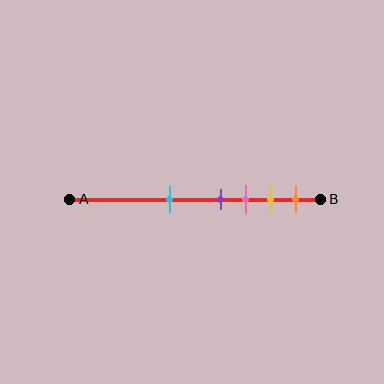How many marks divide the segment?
There are 5 marks dividing the segment.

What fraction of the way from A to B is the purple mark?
The purple mark is approximately 60% (0.6) of the way from A to B.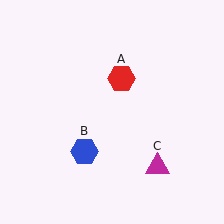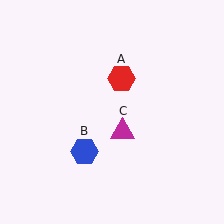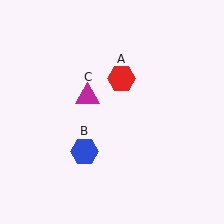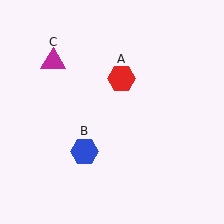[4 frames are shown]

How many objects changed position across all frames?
1 object changed position: magenta triangle (object C).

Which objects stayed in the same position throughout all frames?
Red hexagon (object A) and blue hexagon (object B) remained stationary.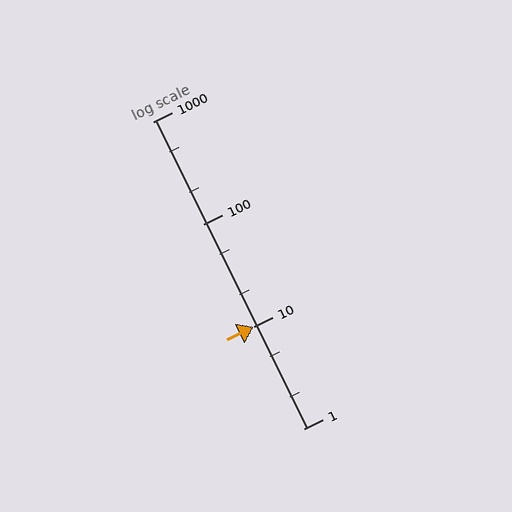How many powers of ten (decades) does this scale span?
The scale spans 3 decades, from 1 to 1000.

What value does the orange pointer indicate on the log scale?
The pointer indicates approximately 10.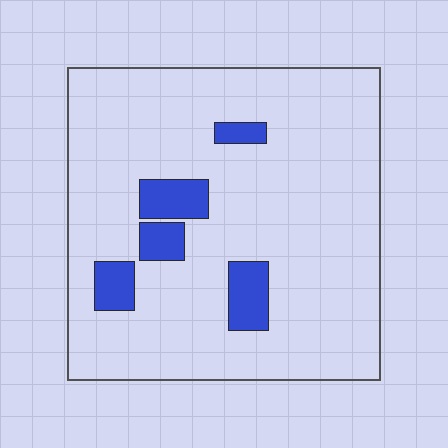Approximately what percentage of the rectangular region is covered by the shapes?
Approximately 10%.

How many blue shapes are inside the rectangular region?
5.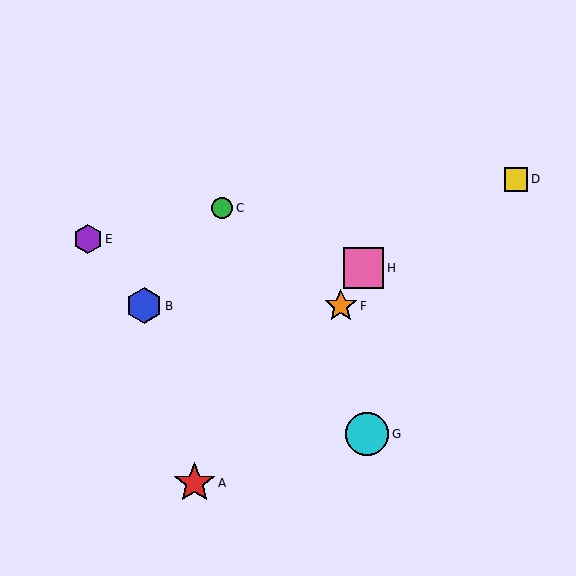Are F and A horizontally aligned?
No, F is at y≈306 and A is at y≈483.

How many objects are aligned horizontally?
2 objects (B, F) are aligned horizontally.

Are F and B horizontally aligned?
Yes, both are at y≈306.